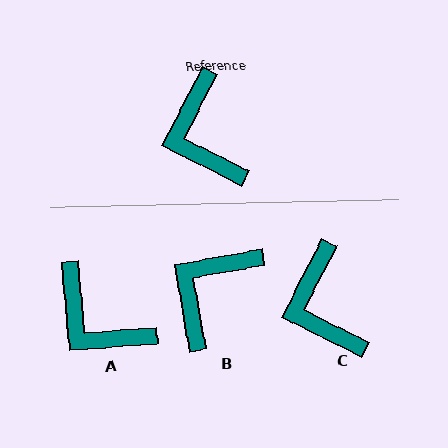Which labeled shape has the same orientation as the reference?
C.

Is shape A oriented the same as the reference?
No, it is off by about 32 degrees.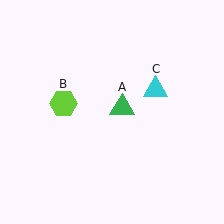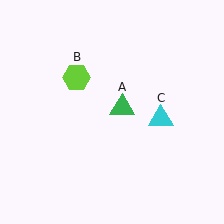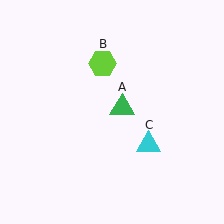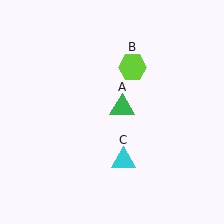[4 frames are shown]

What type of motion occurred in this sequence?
The lime hexagon (object B), cyan triangle (object C) rotated clockwise around the center of the scene.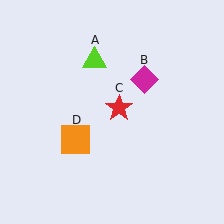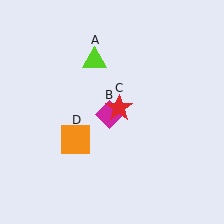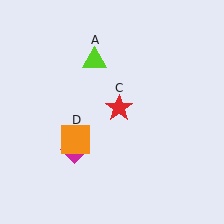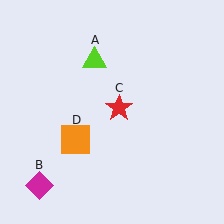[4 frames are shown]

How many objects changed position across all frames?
1 object changed position: magenta diamond (object B).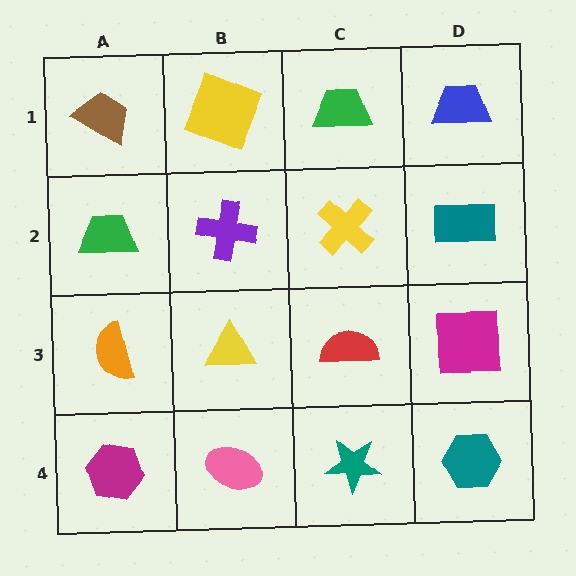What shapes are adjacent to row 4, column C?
A red semicircle (row 3, column C), a pink ellipse (row 4, column B), a teal hexagon (row 4, column D).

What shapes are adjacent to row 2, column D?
A blue trapezoid (row 1, column D), a magenta square (row 3, column D), a yellow cross (row 2, column C).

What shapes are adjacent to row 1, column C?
A yellow cross (row 2, column C), a yellow square (row 1, column B), a blue trapezoid (row 1, column D).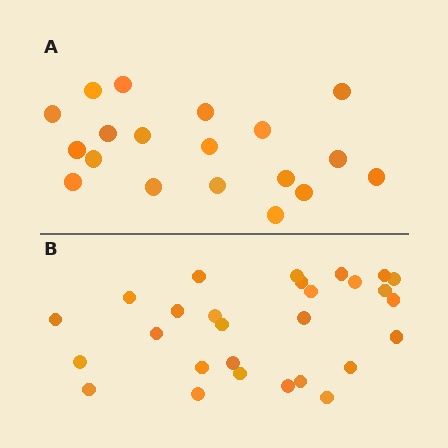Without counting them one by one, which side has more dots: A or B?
Region B (the bottom region) has more dots.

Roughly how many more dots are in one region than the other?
Region B has roughly 8 or so more dots than region A.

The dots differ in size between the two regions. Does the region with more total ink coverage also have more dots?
No. Region A has more total ink coverage because its dots are larger, but region B actually contains more individual dots. Total area can be misleading — the number of items is what matters here.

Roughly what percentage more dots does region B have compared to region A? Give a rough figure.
About 45% more.